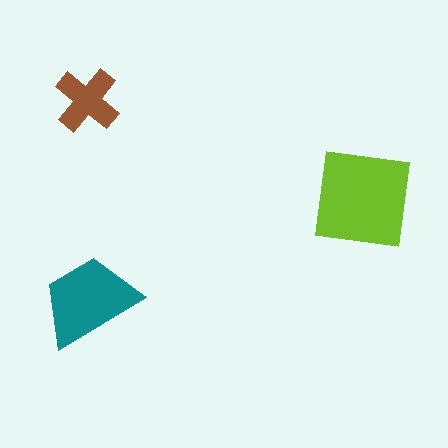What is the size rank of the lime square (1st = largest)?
1st.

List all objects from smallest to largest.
The brown cross, the teal trapezoid, the lime square.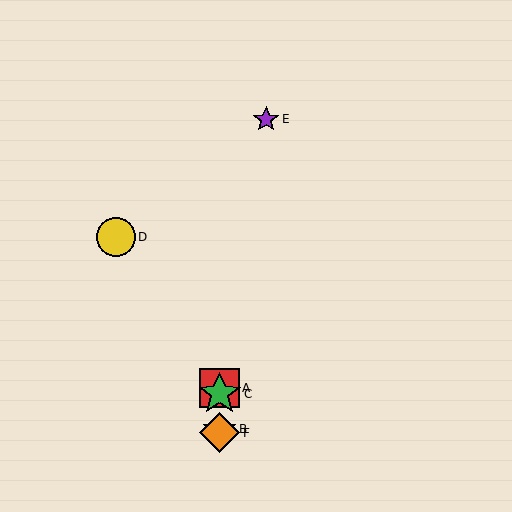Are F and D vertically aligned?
No, F is at x≈220 and D is at x≈116.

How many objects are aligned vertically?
4 objects (A, B, C, F) are aligned vertically.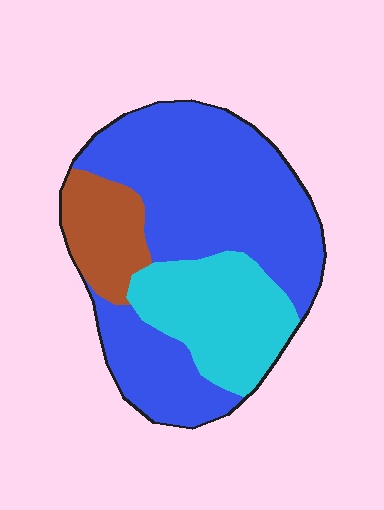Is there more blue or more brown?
Blue.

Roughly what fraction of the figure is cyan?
Cyan covers around 25% of the figure.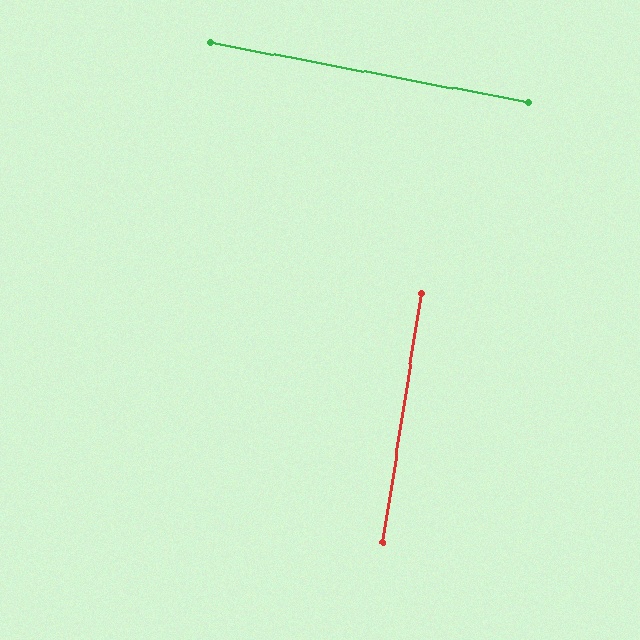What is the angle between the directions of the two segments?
Approximately 88 degrees.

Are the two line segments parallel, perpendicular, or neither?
Perpendicular — they meet at approximately 88°.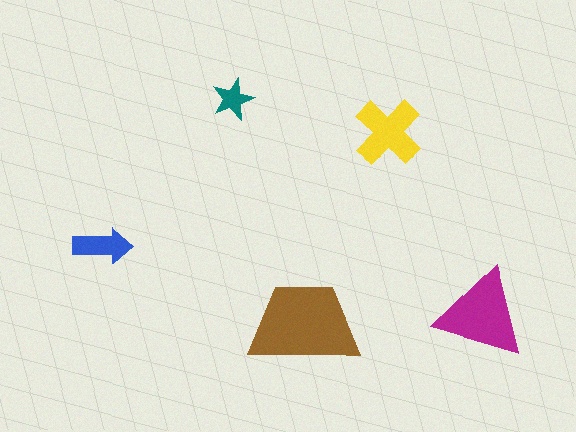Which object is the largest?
The brown trapezoid.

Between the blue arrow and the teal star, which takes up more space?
The blue arrow.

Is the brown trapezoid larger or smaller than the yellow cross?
Larger.